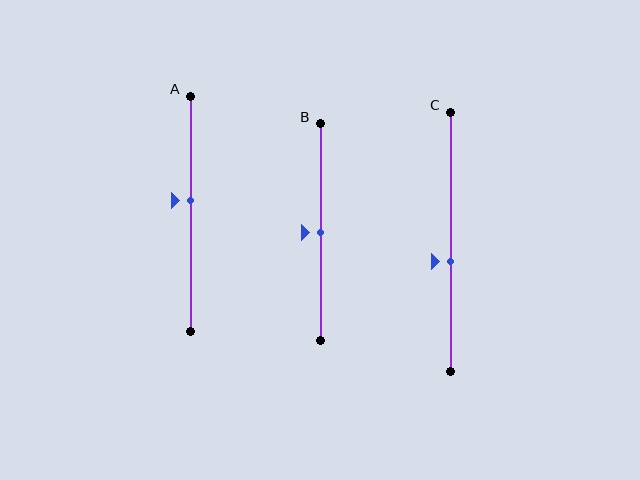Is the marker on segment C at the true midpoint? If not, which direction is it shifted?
No, the marker on segment C is shifted downward by about 8% of the segment length.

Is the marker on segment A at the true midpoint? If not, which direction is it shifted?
No, the marker on segment A is shifted upward by about 6% of the segment length.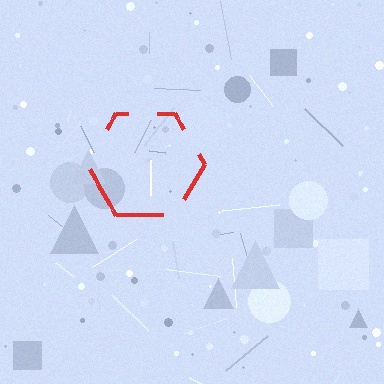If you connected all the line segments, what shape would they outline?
They would outline a hexagon.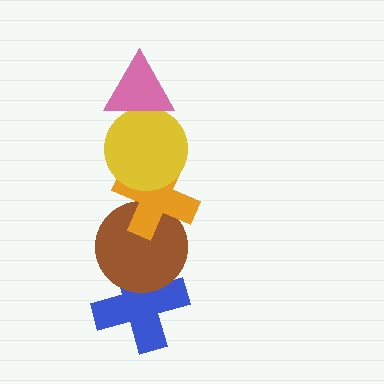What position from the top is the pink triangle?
The pink triangle is 1st from the top.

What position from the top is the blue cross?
The blue cross is 5th from the top.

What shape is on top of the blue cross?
The brown circle is on top of the blue cross.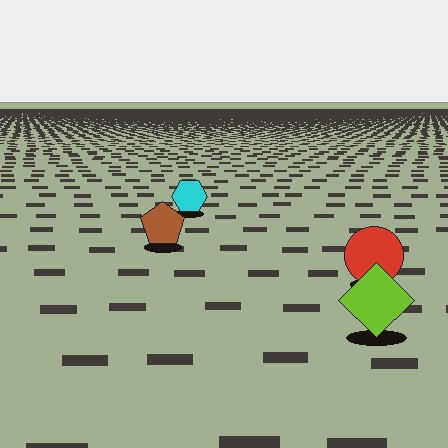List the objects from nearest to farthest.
From nearest to farthest: the lime diamond, the red circle, the brown pentagon, the cyan hexagon.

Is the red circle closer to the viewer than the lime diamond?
No. The lime diamond is closer — you can tell from the texture gradient: the ground texture is coarser near it.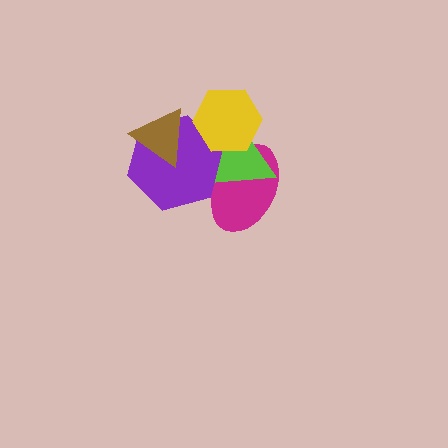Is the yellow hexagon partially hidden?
No, no other shape covers it.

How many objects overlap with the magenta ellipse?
3 objects overlap with the magenta ellipse.